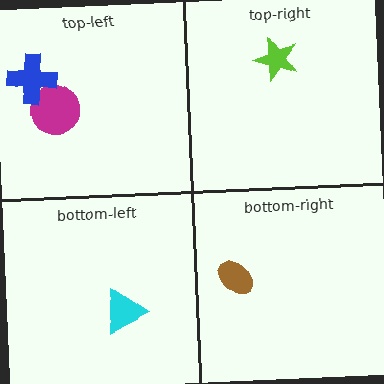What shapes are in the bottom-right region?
The brown ellipse.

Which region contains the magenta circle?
The top-left region.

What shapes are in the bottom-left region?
The cyan triangle.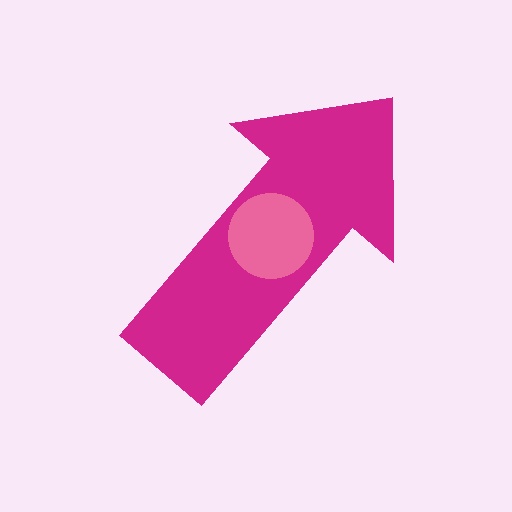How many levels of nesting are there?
2.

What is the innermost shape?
The pink circle.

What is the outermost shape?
The magenta arrow.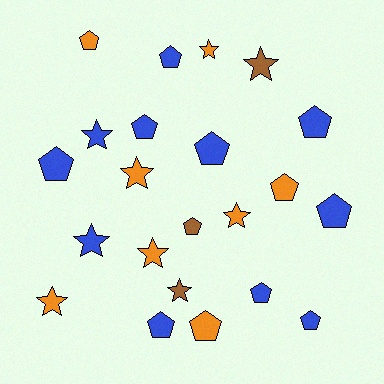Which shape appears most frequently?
Pentagon, with 13 objects.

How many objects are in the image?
There are 22 objects.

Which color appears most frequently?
Blue, with 11 objects.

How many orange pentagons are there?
There are 3 orange pentagons.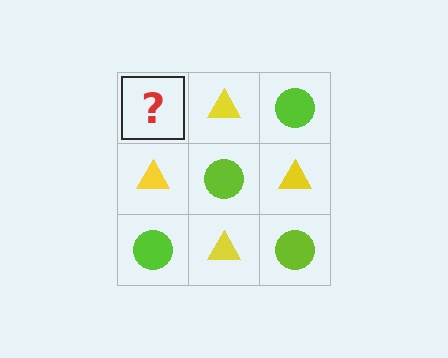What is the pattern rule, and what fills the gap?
The rule is that it alternates lime circle and yellow triangle in a checkerboard pattern. The gap should be filled with a lime circle.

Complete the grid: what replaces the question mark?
The question mark should be replaced with a lime circle.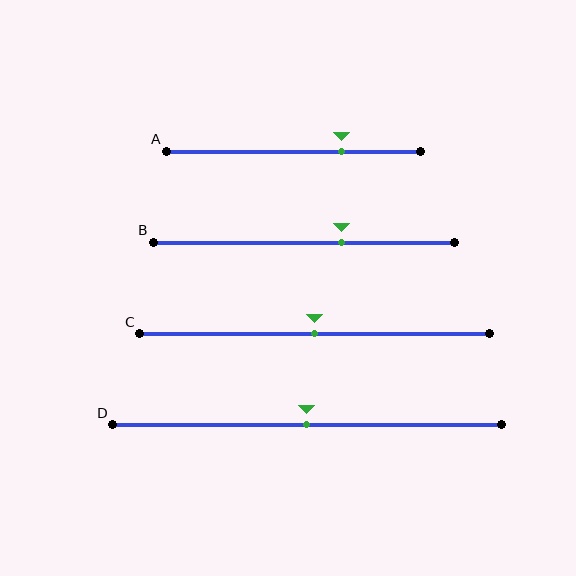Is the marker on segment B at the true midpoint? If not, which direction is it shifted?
No, the marker on segment B is shifted to the right by about 12% of the segment length.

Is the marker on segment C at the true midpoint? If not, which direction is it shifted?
Yes, the marker on segment C is at the true midpoint.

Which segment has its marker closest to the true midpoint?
Segment C has its marker closest to the true midpoint.